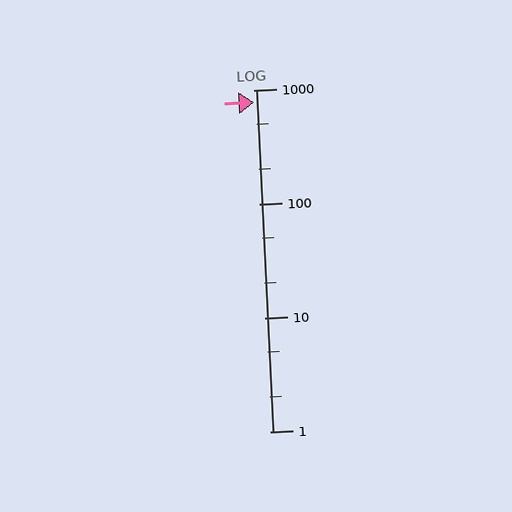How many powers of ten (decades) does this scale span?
The scale spans 3 decades, from 1 to 1000.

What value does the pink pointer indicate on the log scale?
The pointer indicates approximately 770.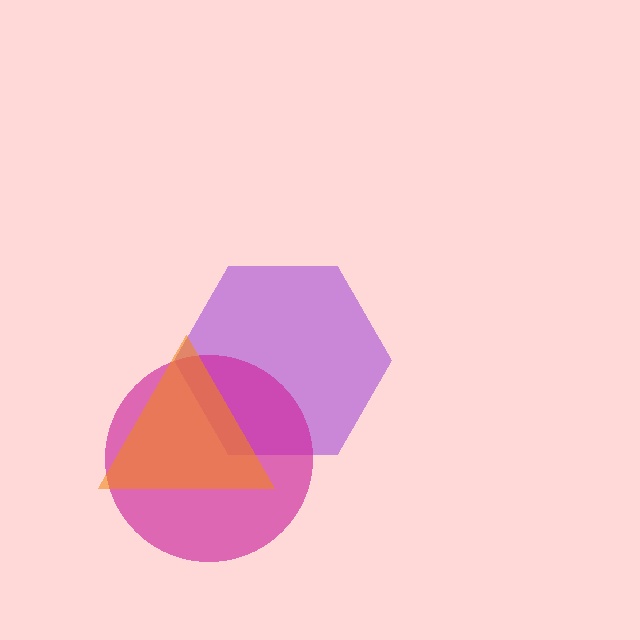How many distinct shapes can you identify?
There are 3 distinct shapes: a purple hexagon, a magenta circle, an orange triangle.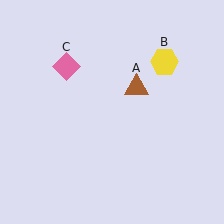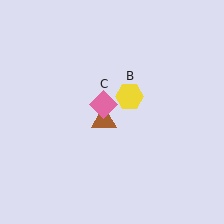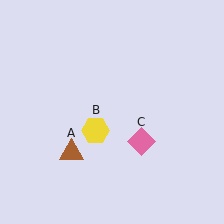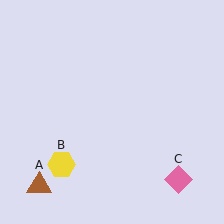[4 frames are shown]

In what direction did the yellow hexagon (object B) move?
The yellow hexagon (object B) moved down and to the left.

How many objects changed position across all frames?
3 objects changed position: brown triangle (object A), yellow hexagon (object B), pink diamond (object C).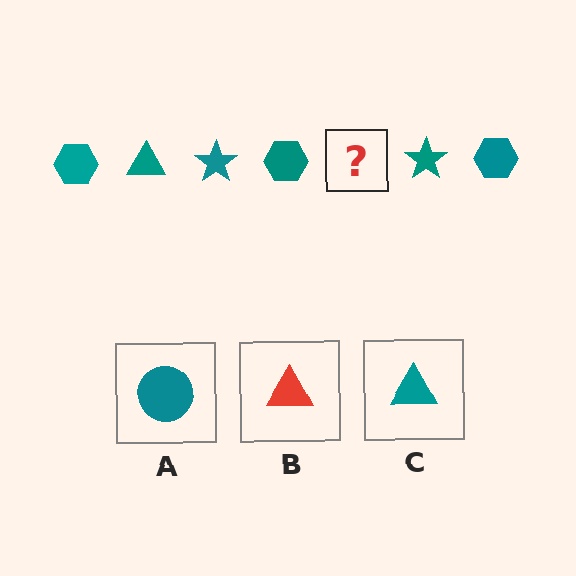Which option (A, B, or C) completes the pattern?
C.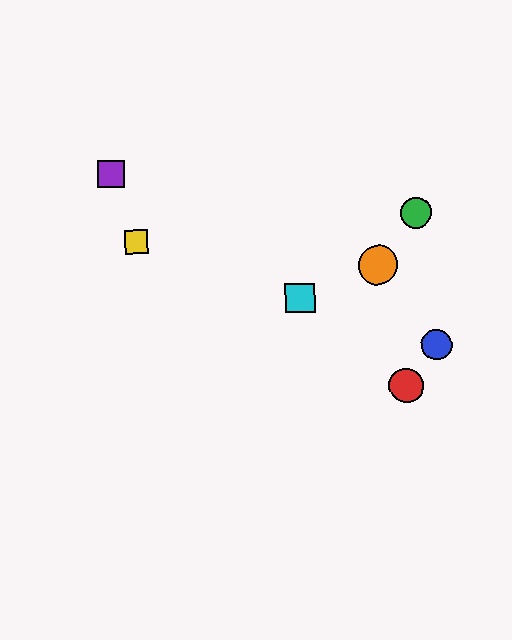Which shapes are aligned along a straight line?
The blue circle, the yellow square, the cyan square are aligned along a straight line.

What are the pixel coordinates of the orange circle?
The orange circle is at (378, 265).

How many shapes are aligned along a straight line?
3 shapes (the blue circle, the yellow square, the cyan square) are aligned along a straight line.